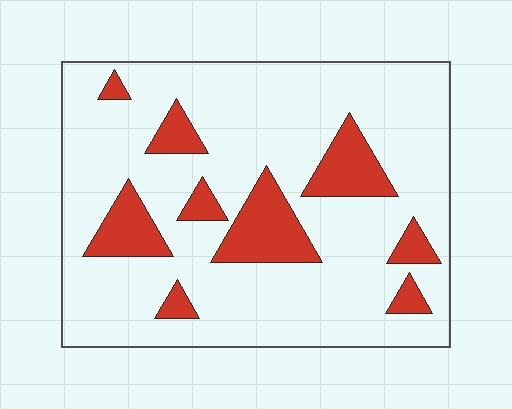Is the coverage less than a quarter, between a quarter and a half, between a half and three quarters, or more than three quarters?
Less than a quarter.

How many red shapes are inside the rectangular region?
9.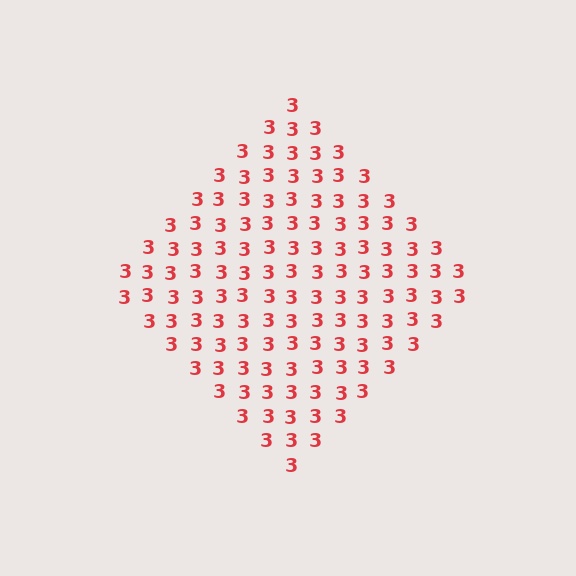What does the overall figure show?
The overall figure shows a diamond.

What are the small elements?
The small elements are digit 3's.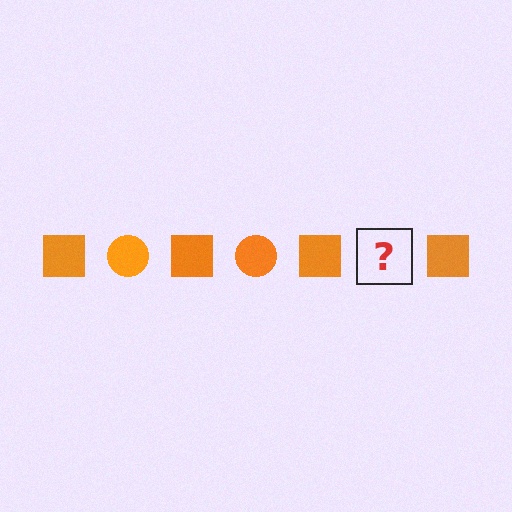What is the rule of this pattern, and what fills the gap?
The rule is that the pattern cycles through square, circle shapes in orange. The gap should be filled with an orange circle.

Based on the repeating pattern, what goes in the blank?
The blank should be an orange circle.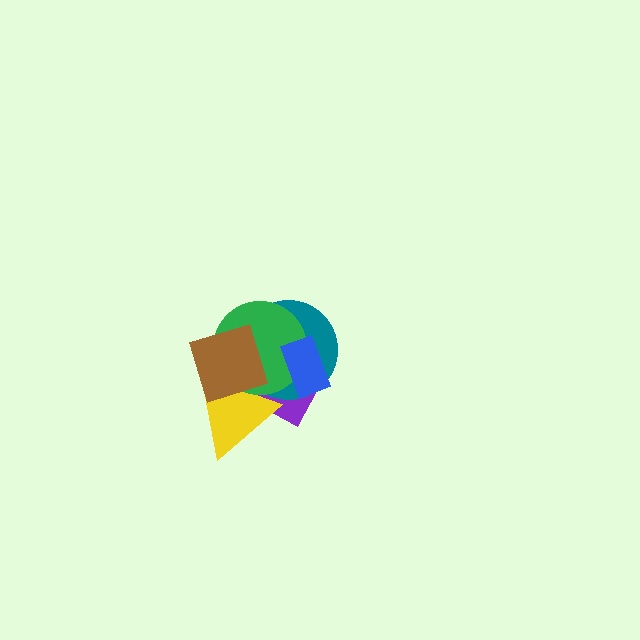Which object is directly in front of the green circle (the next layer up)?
The brown square is directly in front of the green circle.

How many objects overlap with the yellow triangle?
4 objects overlap with the yellow triangle.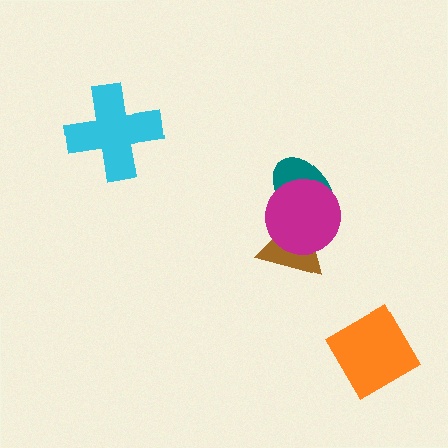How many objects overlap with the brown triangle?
2 objects overlap with the brown triangle.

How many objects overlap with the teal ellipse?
2 objects overlap with the teal ellipse.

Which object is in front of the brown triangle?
The magenta circle is in front of the brown triangle.